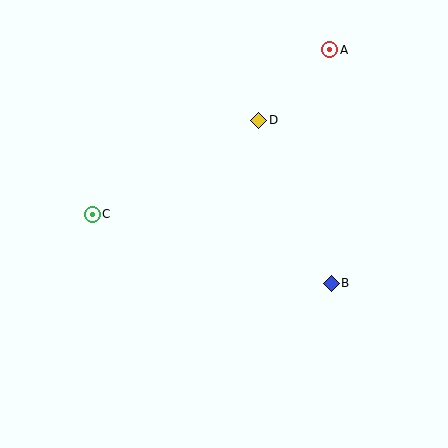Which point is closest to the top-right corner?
Point A is closest to the top-right corner.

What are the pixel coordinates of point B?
Point B is at (331, 283).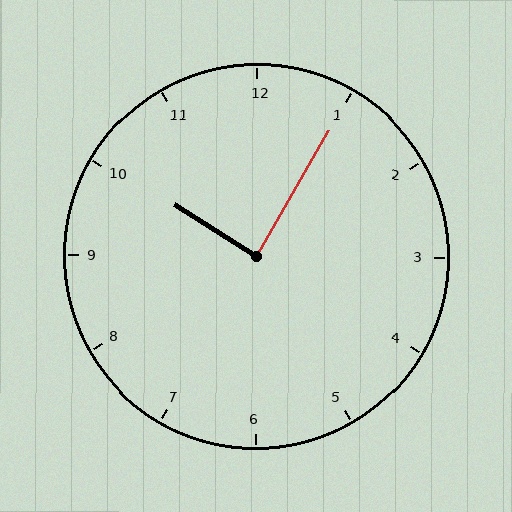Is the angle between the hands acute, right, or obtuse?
It is right.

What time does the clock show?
10:05.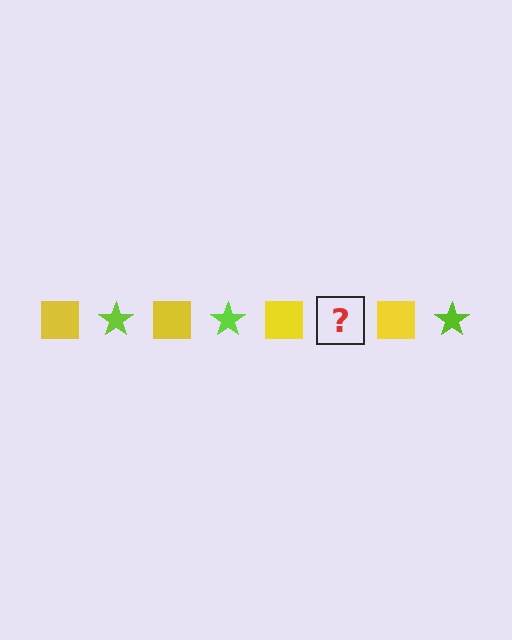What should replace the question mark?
The question mark should be replaced with a lime star.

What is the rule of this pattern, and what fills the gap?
The rule is that the pattern alternates between yellow square and lime star. The gap should be filled with a lime star.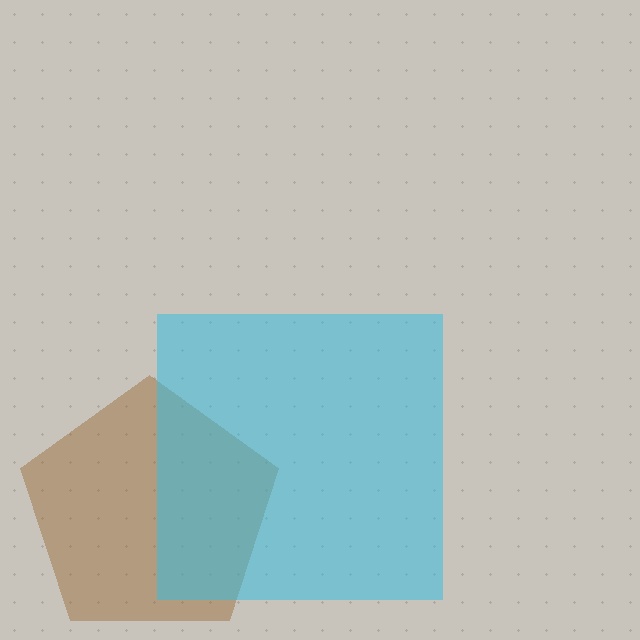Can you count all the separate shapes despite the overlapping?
Yes, there are 2 separate shapes.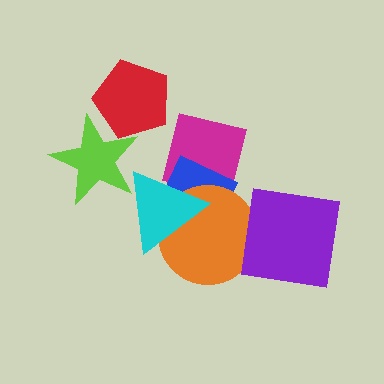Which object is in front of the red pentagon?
The lime star is in front of the red pentagon.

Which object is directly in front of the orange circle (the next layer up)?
The cyan triangle is directly in front of the orange circle.